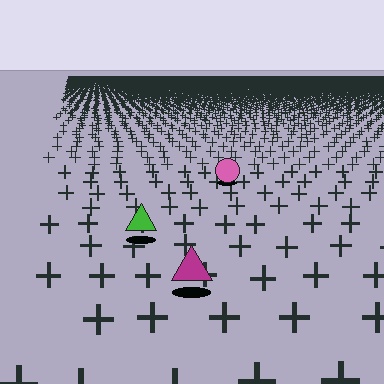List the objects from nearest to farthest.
From nearest to farthest: the magenta triangle, the green triangle, the pink circle.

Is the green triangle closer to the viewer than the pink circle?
Yes. The green triangle is closer — you can tell from the texture gradient: the ground texture is coarser near it.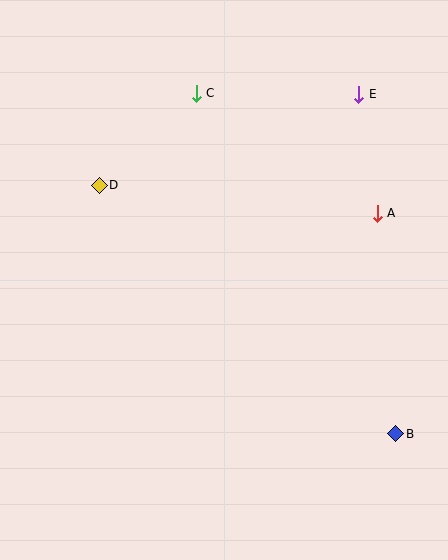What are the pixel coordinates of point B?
Point B is at (396, 434).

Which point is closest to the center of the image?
Point D at (99, 185) is closest to the center.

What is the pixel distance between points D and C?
The distance between D and C is 134 pixels.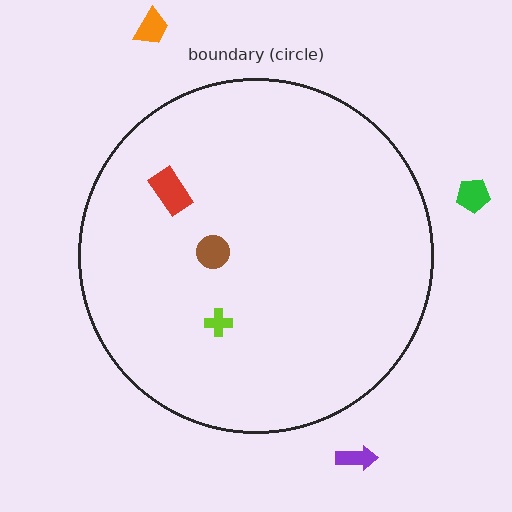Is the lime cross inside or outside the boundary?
Inside.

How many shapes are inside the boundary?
3 inside, 3 outside.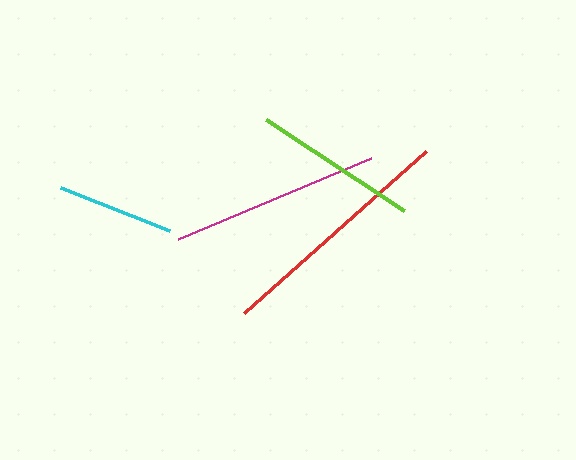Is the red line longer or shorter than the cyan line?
The red line is longer than the cyan line.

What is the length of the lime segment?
The lime segment is approximately 165 pixels long.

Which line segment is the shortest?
The cyan line is the shortest at approximately 117 pixels.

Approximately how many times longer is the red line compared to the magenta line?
The red line is approximately 1.2 times the length of the magenta line.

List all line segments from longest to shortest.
From longest to shortest: red, magenta, lime, cyan.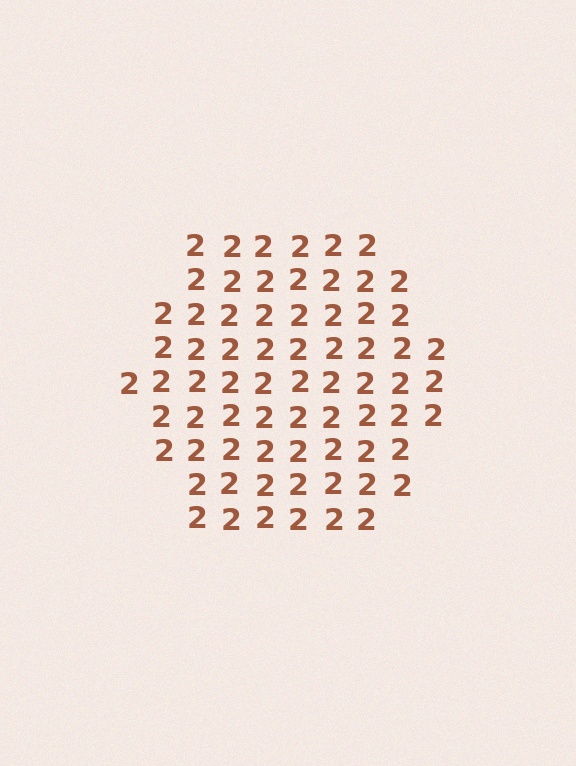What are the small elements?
The small elements are digit 2's.